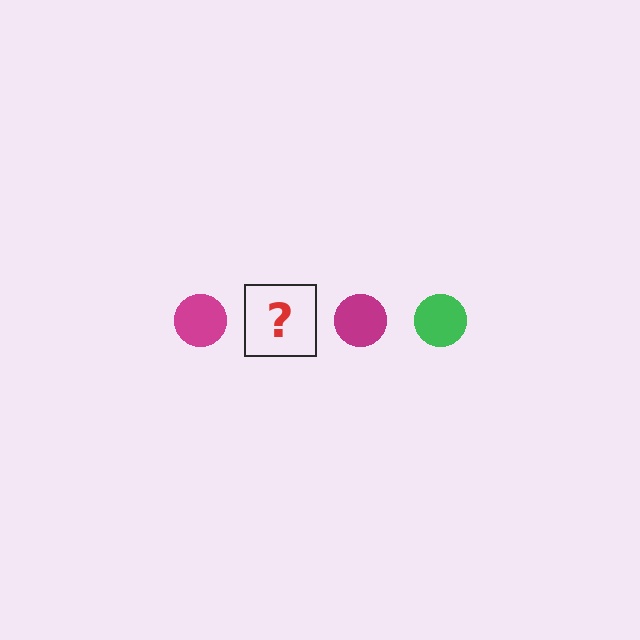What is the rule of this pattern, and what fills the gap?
The rule is that the pattern cycles through magenta, green circles. The gap should be filled with a green circle.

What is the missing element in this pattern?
The missing element is a green circle.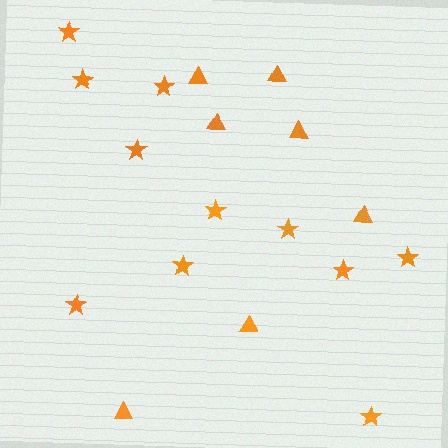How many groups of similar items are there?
There are 2 groups: one group of triangles (7) and one group of stars (11).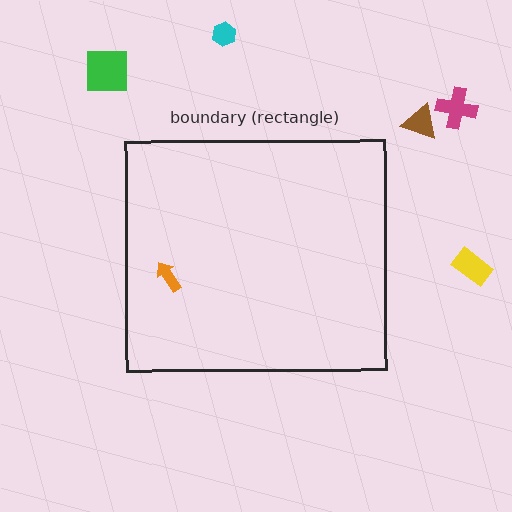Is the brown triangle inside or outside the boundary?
Outside.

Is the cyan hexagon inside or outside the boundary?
Outside.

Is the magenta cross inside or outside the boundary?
Outside.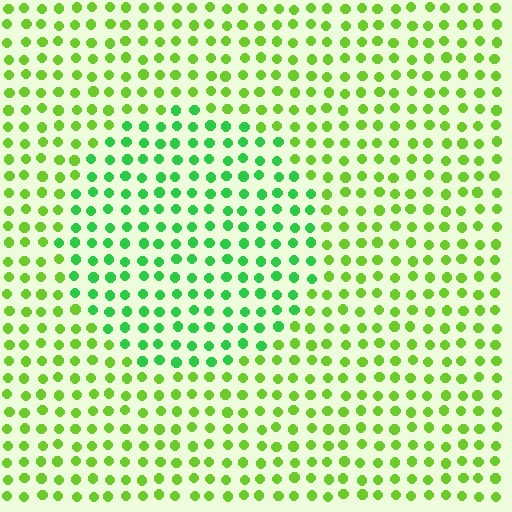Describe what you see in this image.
The image is filled with small lime elements in a uniform arrangement. A circle-shaped region is visible where the elements are tinted to a slightly different hue, forming a subtle color boundary.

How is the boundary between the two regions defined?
The boundary is defined purely by a slight shift in hue (about 34 degrees). Spacing, size, and orientation are identical on both sides.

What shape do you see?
I see a circle.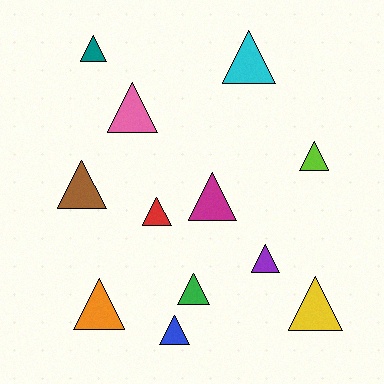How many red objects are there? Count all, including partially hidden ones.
There is 1 red object.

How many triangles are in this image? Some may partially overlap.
There are 12 triangles.